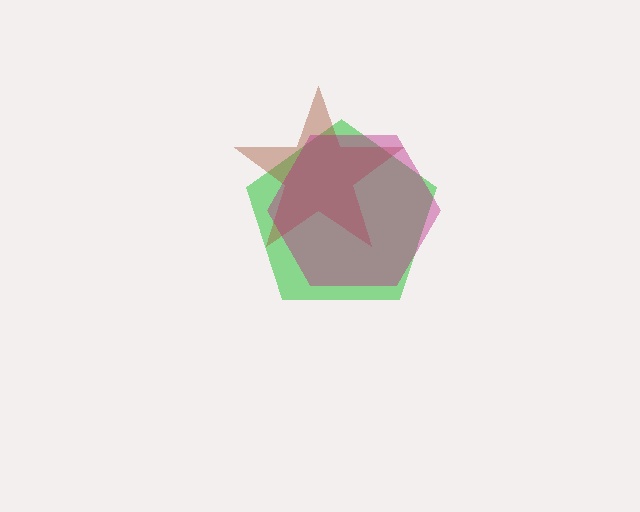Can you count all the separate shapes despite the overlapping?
Yes, there are 3 separate shapes.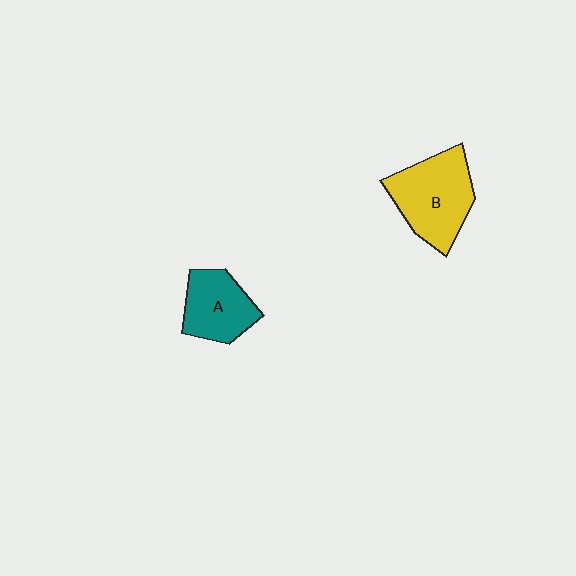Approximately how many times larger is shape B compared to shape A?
Approximately 1.4 times.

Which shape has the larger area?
Shape B (yellow).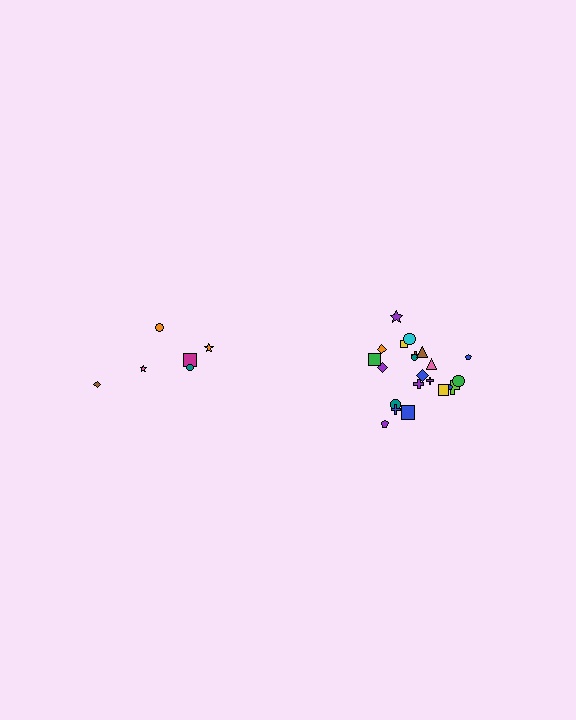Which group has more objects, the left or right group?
The right group.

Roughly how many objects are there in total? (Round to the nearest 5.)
Roughly 30 objects in total.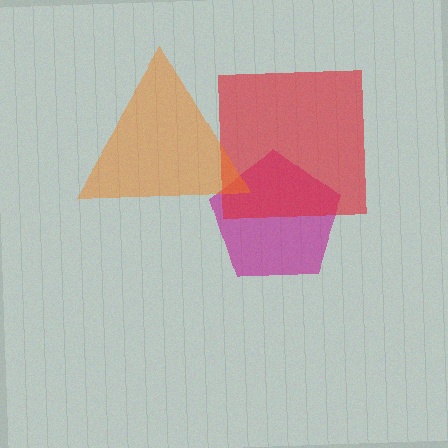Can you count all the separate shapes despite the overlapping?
Yes, there are 3 separate shapes.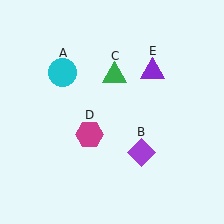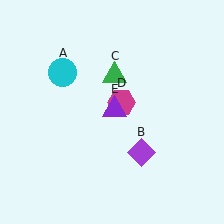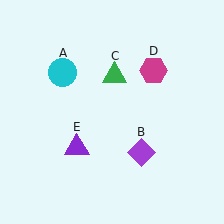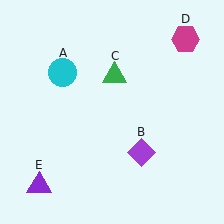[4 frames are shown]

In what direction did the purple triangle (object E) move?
The purple triangle (object E) moved down and to the left.